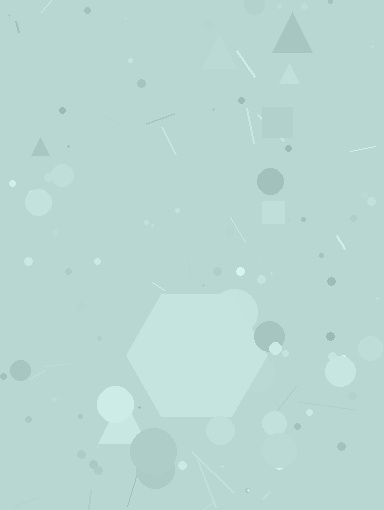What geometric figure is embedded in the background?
A hexagon is embedded in the background.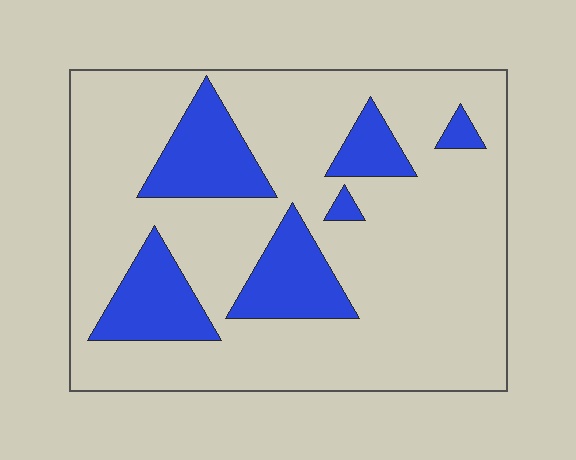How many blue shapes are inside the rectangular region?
6.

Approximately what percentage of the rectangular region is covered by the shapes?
Approximately 20%.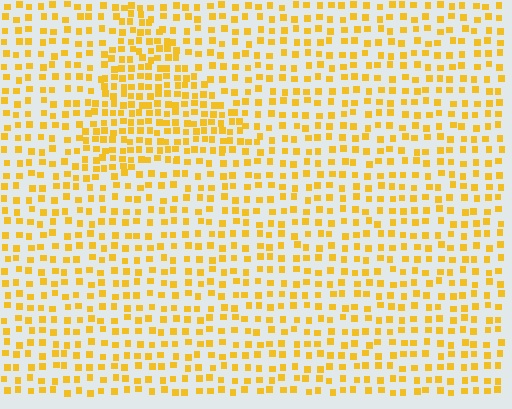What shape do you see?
I see a triangle.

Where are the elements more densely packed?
The elements are more densely packed inside the triangle boundary.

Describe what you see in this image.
The image contains small yellow elements arranged at two different densities. A triangle-shaped region is visible where the elements are more densely packed than the surrounding area.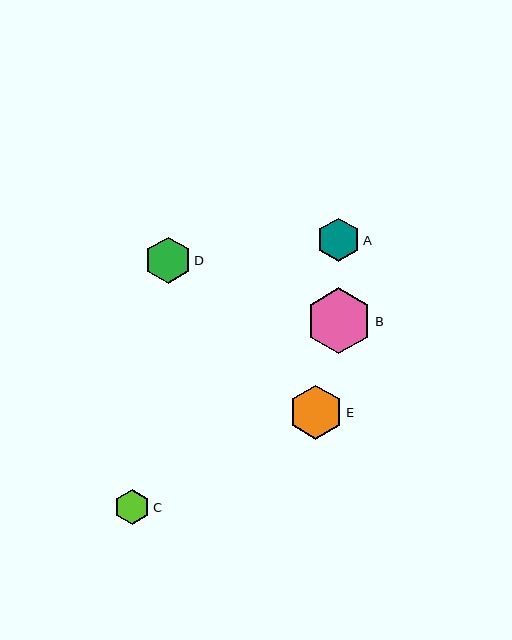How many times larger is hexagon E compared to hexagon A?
Hexagon E is approximately 1.3 times the size of hexagon A.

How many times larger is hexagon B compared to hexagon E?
Hexagon B is approximately 1.2 times the size of hexagon E.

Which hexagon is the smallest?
Hexagon C is the smallest with a size of approximately 35 pixels.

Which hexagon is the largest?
Hexagon B is the largest with a size of approximately 66 pixels.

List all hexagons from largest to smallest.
From largest to smallest: B, E, D, A, C.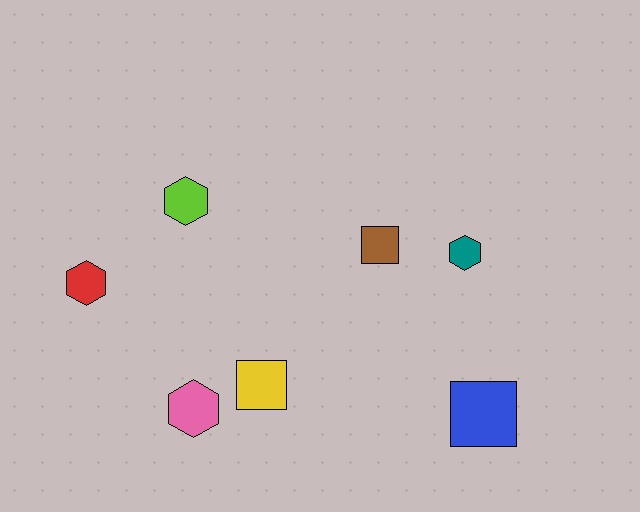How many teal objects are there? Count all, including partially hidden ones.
There is 1 teal object.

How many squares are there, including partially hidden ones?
There are 3 squares.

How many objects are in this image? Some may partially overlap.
There are 7 objects.